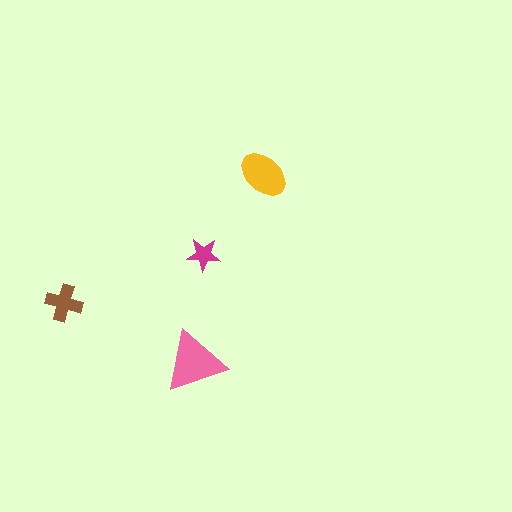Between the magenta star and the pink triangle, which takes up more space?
The pink triangle.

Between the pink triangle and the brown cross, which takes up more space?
The pink triangle.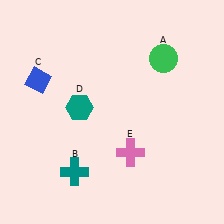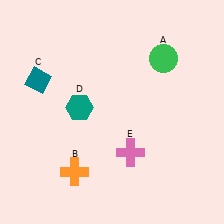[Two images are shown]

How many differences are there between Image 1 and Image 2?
There are 2 differences between the two images.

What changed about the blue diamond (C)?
In Image 1, C is blue. In Image 2, it changed to teal.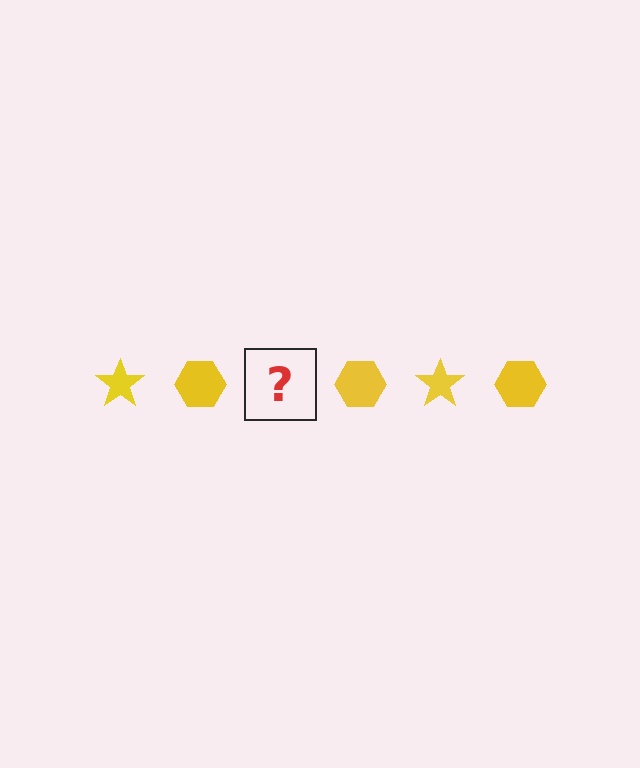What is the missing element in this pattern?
The missing element is a yellow star.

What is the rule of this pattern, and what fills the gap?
The rule is that the pattern cycles through star, hexagon shapes in yellow. The gap should be filled with a yellow star.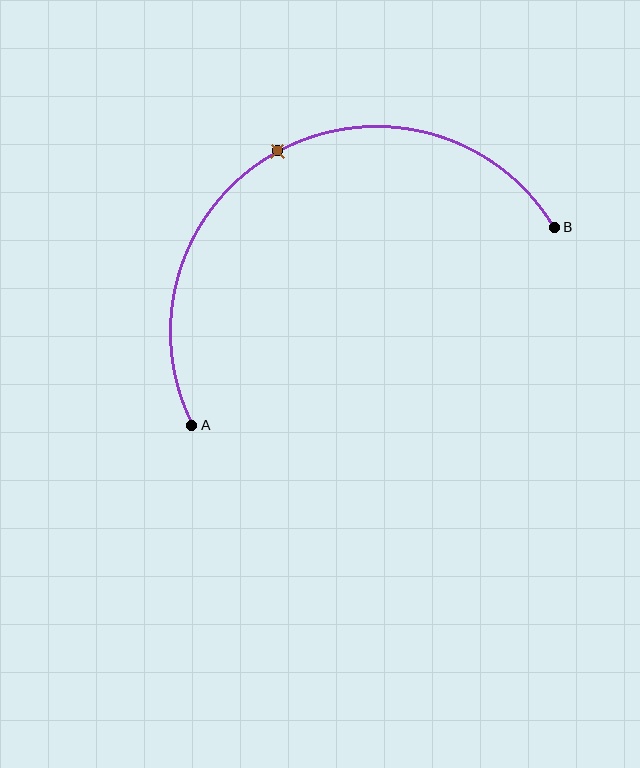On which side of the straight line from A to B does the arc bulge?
The arc bulges above the straight line connecting A and B.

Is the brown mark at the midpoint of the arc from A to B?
Yes. The brown mark lies on the arc at equal arc-length from both A and B — it is the arc midpoint.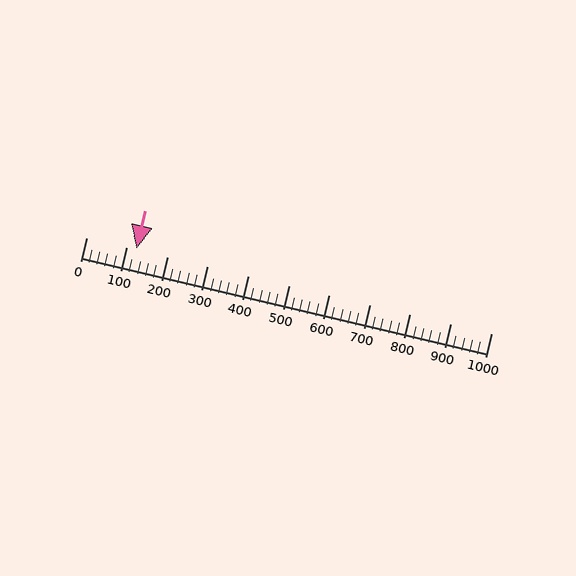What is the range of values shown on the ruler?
The ruler shows values from 0 to 1000.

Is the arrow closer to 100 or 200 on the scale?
The arrow is closer to 100.